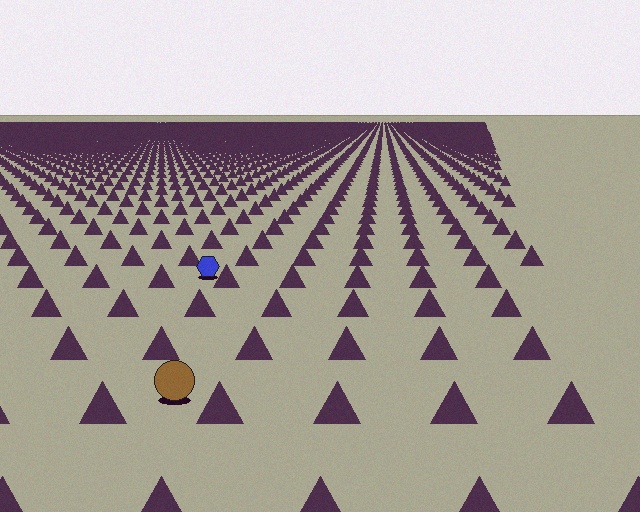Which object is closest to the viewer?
The brown circle is closest. The texture marks near it are larger and more spread out.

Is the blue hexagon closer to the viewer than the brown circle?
No. The brown circle is closer — you can tell from the texture gradient: the ground texture is coarser near it.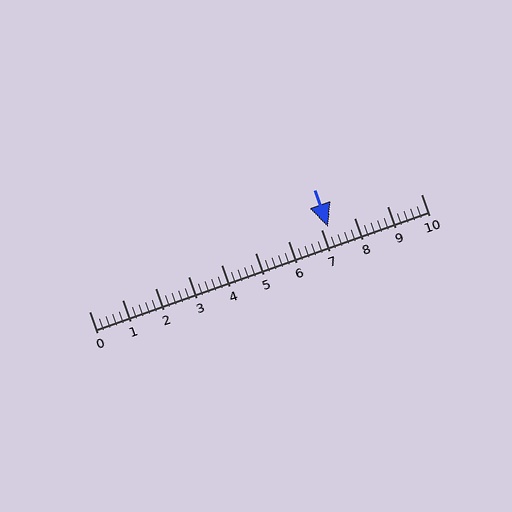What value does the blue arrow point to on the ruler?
The blue arrow points to approximately 7.2.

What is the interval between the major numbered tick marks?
The major tick marks are spaced 1 units apart.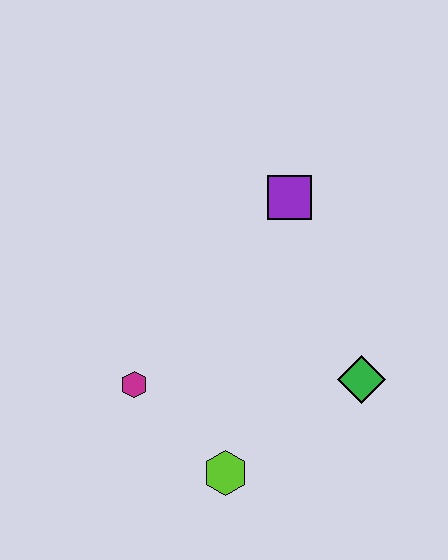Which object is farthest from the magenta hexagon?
The purple square is farthest from the magenta hexagon.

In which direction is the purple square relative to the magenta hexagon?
The purple square is above the magenta hexagon.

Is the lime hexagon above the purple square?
No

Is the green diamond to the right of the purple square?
Yes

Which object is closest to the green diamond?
The lime hexagon is closest to the green diamond.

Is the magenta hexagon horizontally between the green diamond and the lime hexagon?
No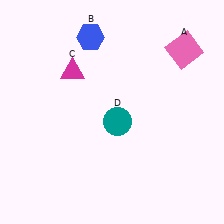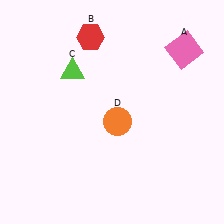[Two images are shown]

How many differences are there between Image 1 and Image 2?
There are 3 differences between the two images.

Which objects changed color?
B changed from blue to red. C changed from magenta to lime. D changed from teal to orange.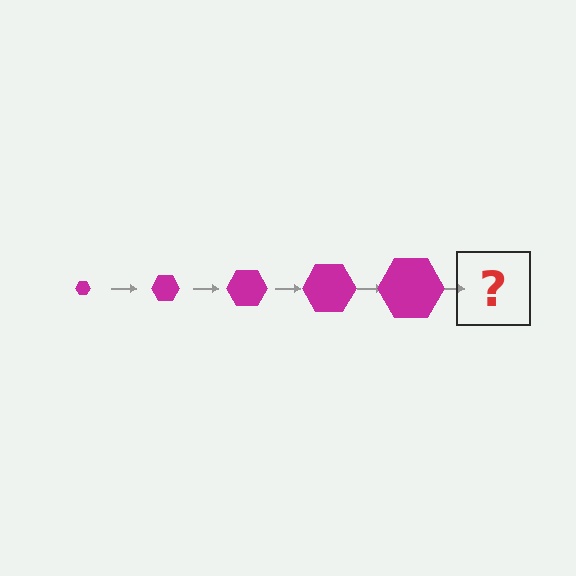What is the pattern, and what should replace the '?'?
The pattern is that the hexagon gets progressively larger each step. The '?' should be a magenta hexagon, larger than the previous one.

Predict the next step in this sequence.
The next step is a magenta hexagon, larger than the previous one.